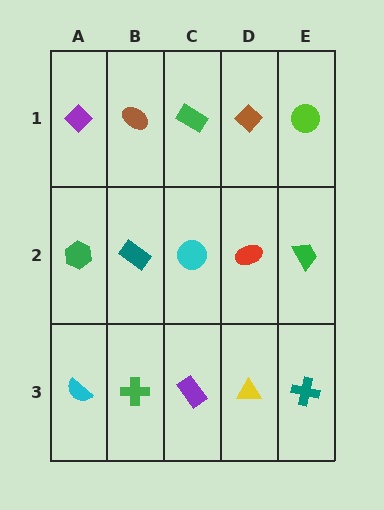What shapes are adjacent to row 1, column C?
A cyan circle (row 2, column C), a brown ellipse (row 1, column B), a brown diamond (row 1, column D).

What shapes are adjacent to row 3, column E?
A green trapezoid (row 2, column E), a yellow triangle (row 3, column D).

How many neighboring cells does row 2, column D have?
4.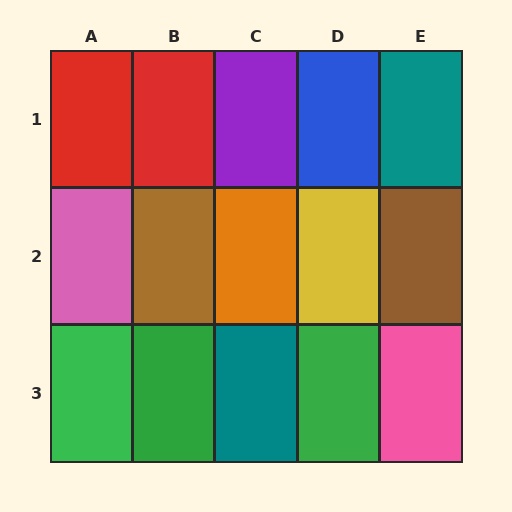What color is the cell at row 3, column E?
Pink.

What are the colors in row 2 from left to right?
Pink, brown, orange, yellow, brown.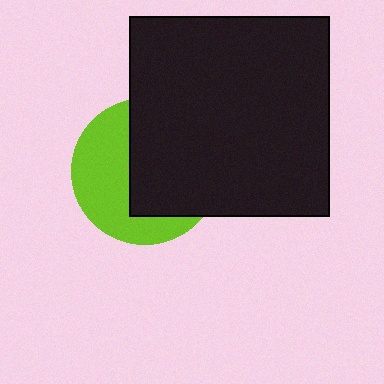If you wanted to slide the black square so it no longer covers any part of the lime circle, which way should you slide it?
Slide it right — that is the most direct way to separate the two shapes.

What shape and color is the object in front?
The object in front is a black square.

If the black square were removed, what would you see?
You would see the complete lime circle.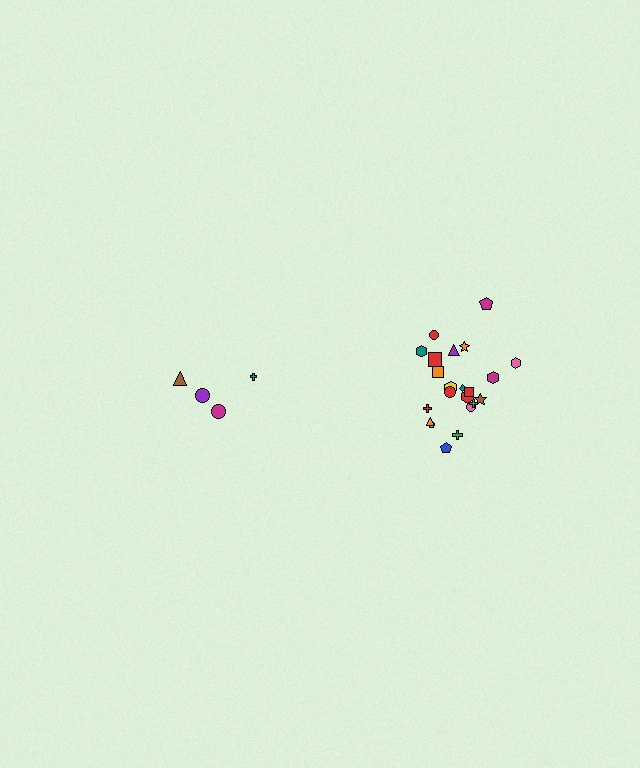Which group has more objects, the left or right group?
The right group.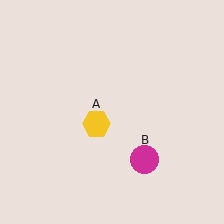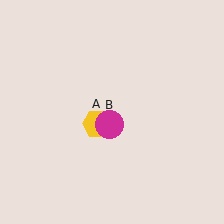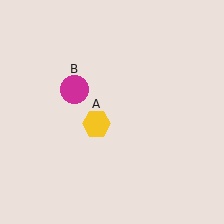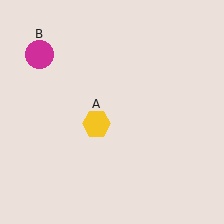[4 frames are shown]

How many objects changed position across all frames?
1 object changed position: magenta circle (object B).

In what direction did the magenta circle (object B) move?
The magenta circle (object B) moved up and to the left.